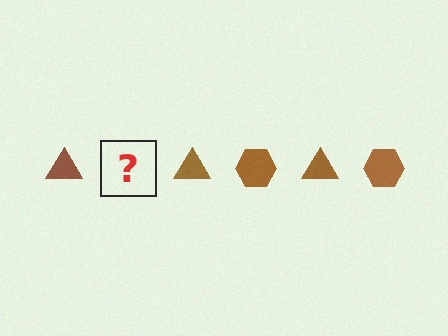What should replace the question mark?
The question mark should be replaced with a brown hexagon.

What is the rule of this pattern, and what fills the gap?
The rule is that the pattern cycles through triangle, hexagon shapes in brown. The gap should be filled with a brown hexagon.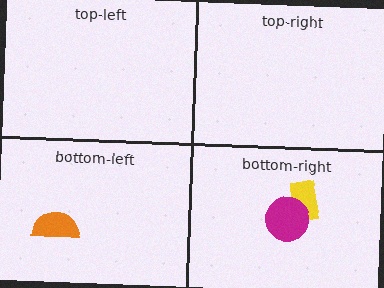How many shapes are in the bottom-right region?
2.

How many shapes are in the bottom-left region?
1.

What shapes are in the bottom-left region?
The orange semicircle.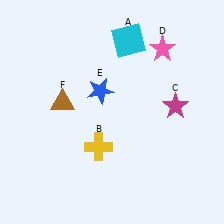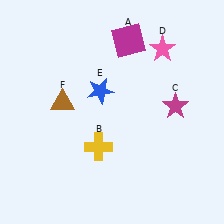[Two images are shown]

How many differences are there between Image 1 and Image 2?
There is 1 difference between the two images.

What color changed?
The square (A) changed from cyan in Image 1 to magenta in Image 2.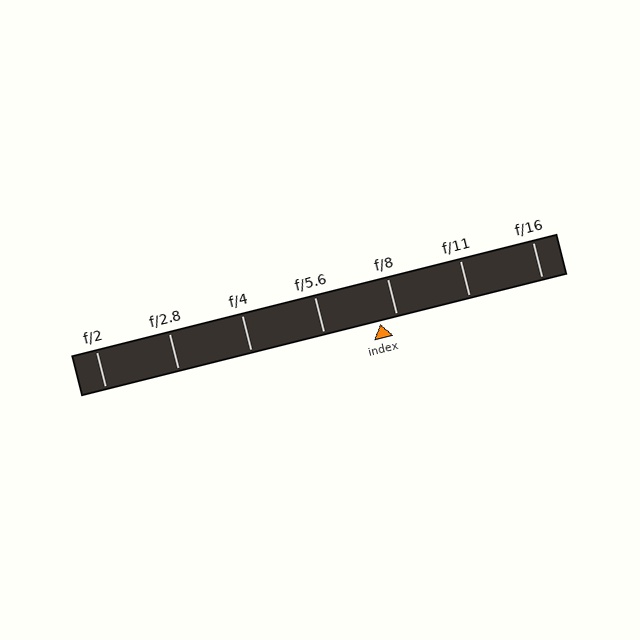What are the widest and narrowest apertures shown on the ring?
The widest aperture shown is f/2 and the narrowest is f/16.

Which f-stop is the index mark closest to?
The index mark is closest to f/8.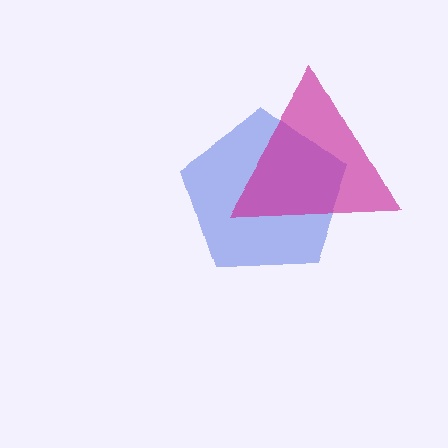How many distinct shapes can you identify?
There are 2 distinct shapes: a blue pentagon, a magenta triangle.